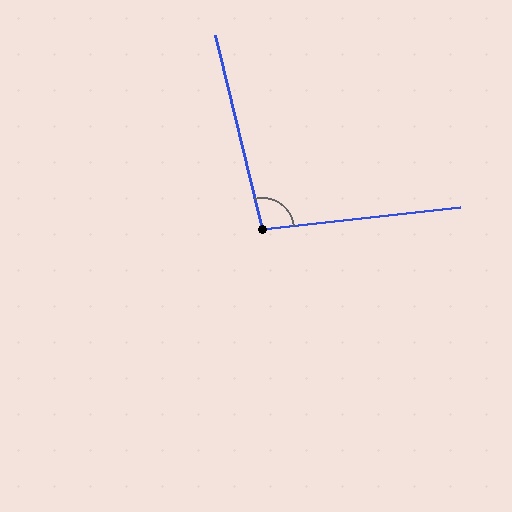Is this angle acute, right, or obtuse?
It is obtuse.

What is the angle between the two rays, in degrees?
Approximately 97 degrees.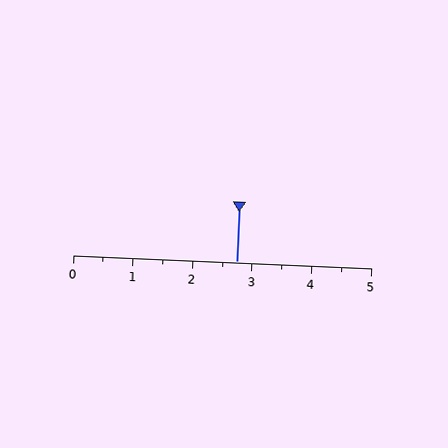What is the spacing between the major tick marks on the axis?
The major ticks are spaced 1 apart.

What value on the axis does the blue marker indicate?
The marker indicates approximately 2.8.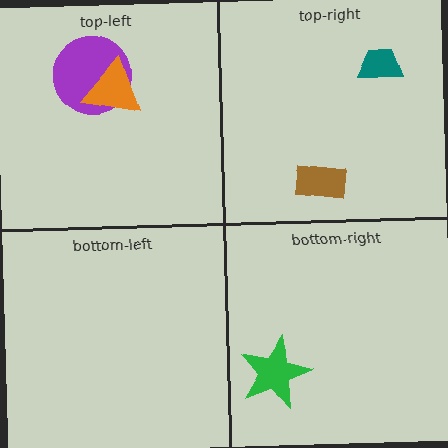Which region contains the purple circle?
The top-left region.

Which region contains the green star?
The bottom-right region.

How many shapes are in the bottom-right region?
1.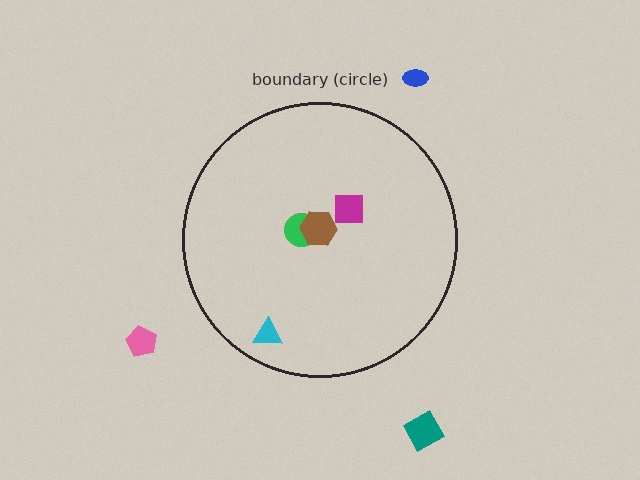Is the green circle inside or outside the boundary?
Inside.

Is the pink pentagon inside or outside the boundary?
Outside.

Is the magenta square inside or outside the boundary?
Inside.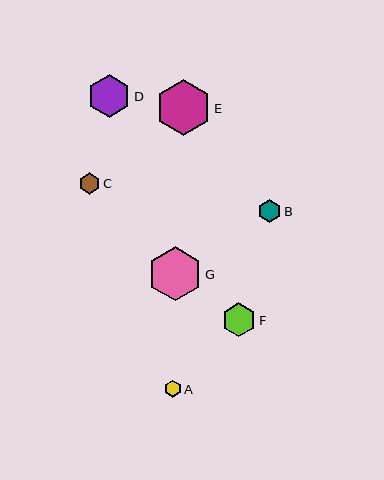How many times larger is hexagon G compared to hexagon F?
Hexagon G is approximately 1.6 times the size of hexagon F.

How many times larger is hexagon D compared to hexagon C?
Hexagon D is approximately 2.0 times the size of hexagon C.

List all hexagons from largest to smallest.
From largest to smallest: E, G, D, F, B, C, A.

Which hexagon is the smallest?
Hexagon A is the smallest with a size of approximately 17 pixels.